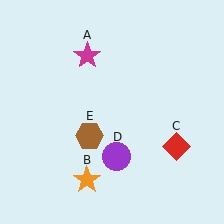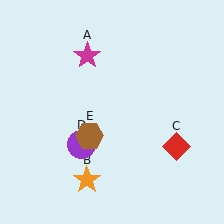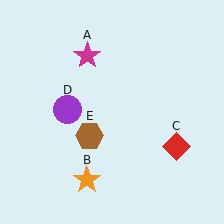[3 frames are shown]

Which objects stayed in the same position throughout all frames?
Magenta star (object A) and orange star (object B) and red diamond (object C) and brown hexagon (object E) remained stationary.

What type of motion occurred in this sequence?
The purple circle (object D) rotated clockwise around the center of the scene.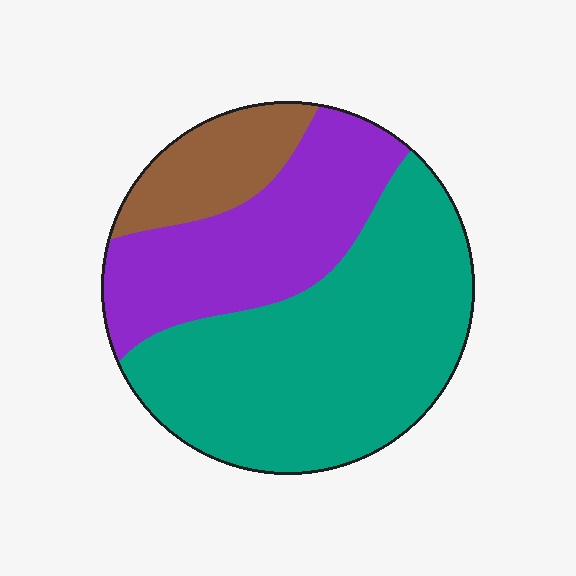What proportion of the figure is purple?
Purple takes up between a sixth and a third of the figure.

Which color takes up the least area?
Brown, at roughly 15%.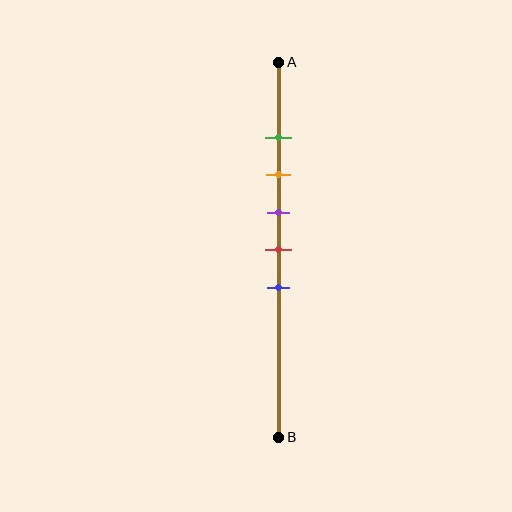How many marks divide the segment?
There are 5 marks dividing the segment.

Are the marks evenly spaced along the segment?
Yes, the marks are approximately evenly spaced.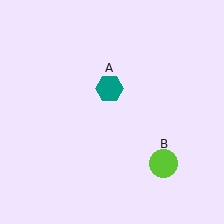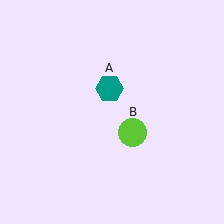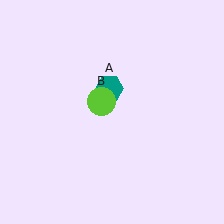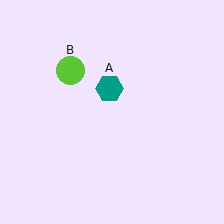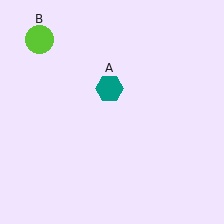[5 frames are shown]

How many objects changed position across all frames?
1 object changed position: lime circle (object B).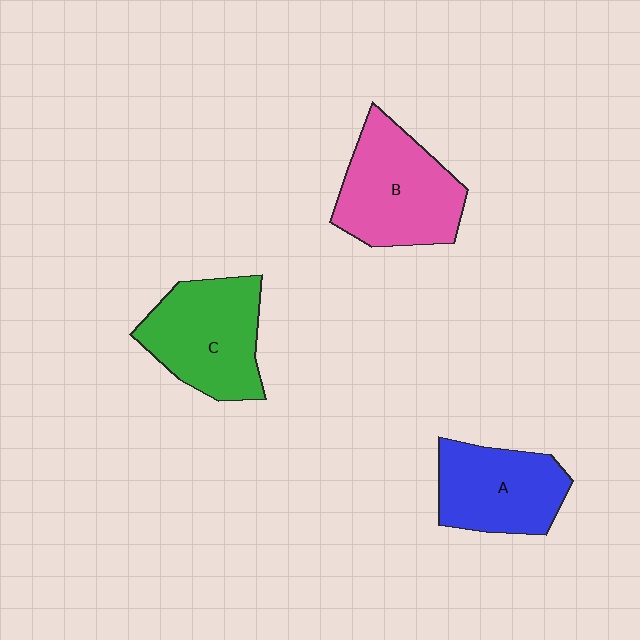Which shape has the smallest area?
Shape A (blue).